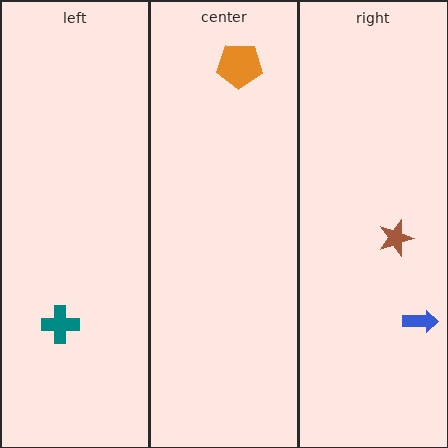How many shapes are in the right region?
2.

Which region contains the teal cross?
The left region.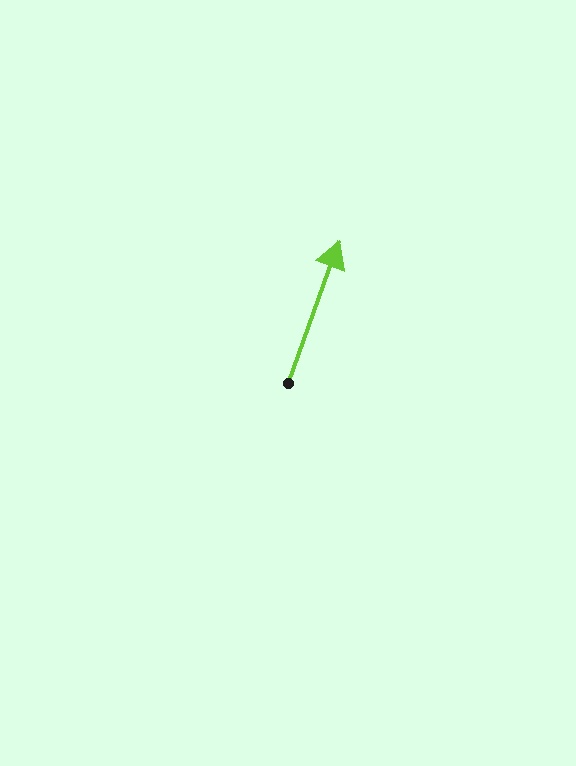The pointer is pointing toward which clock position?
Roughly 1 o'clock.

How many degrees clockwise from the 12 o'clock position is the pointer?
Approximately 20 degrees.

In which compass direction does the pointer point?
North.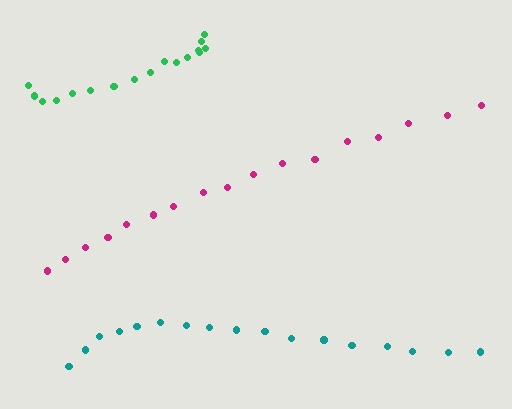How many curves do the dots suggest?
There are 3 distinct paths.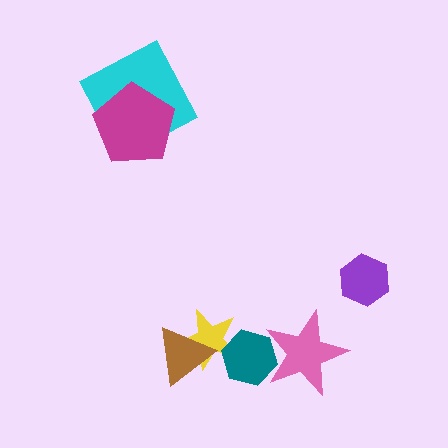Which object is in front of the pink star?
The teal hexagon is in front of the pink star.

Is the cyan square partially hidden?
Yes, it is partially covered by another shape.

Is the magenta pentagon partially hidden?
No, no other shape covers it.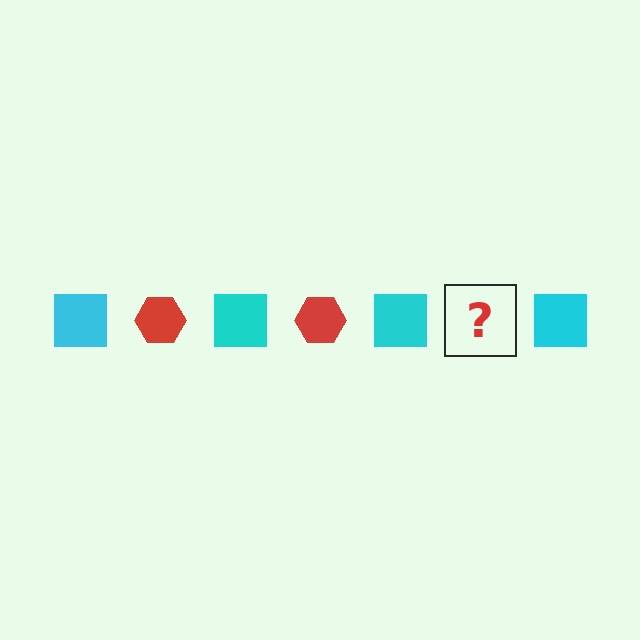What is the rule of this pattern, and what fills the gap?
The rule is that the pattern alternates between cyan square and red hexagon. The gap should be filled with a red hexagon.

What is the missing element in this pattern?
The missing element is a red hexagon.